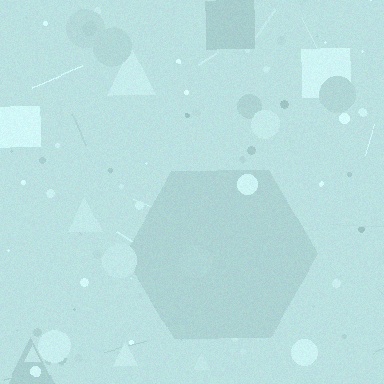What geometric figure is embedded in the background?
A hexagon is embedded in the background.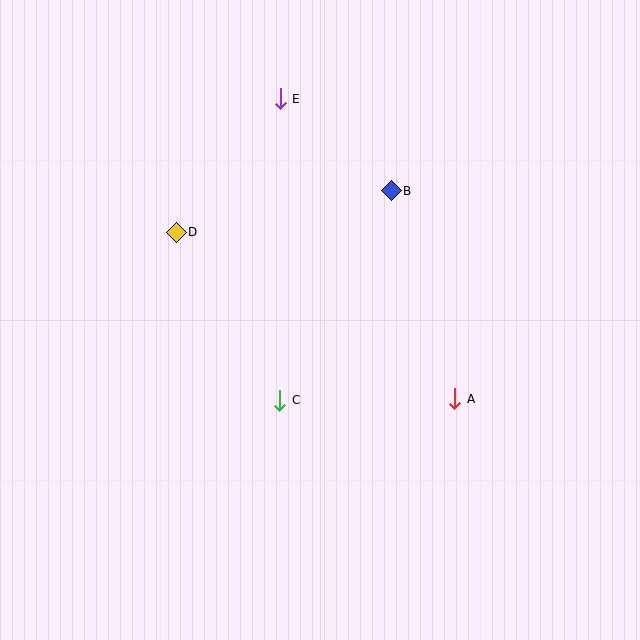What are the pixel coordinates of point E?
Point E is at (280, 99).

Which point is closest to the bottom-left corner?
Point C is closest to the bottom-left corner.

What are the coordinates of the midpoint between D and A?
The midpoint between D and A is at (316, 316).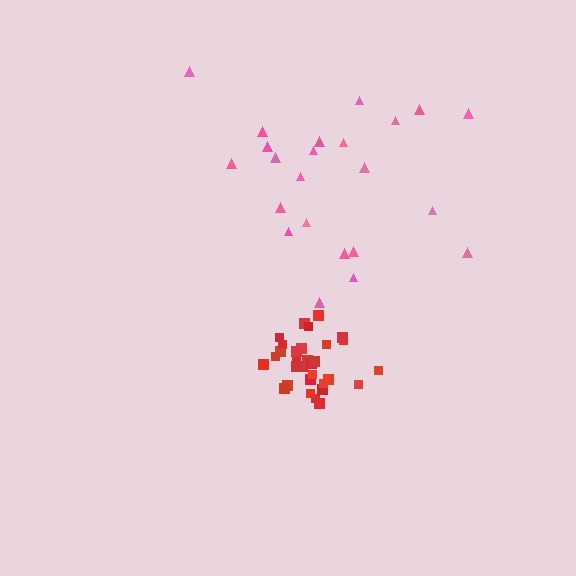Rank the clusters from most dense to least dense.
red, pink.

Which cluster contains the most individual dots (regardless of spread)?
Red (32).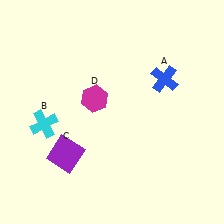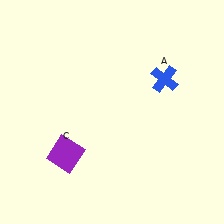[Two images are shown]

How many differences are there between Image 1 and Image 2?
There are 2 differences between the two images.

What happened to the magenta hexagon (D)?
The magenta hexagon (D) was removed in Image 2. It was in the top-left area of Image 1.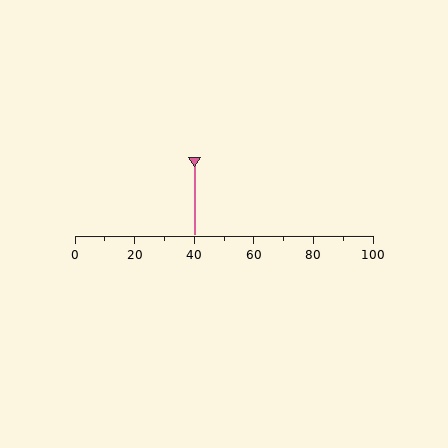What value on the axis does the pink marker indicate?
The marker indicates approximately 40.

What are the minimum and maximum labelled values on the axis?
The axis runs from 0 to 100.